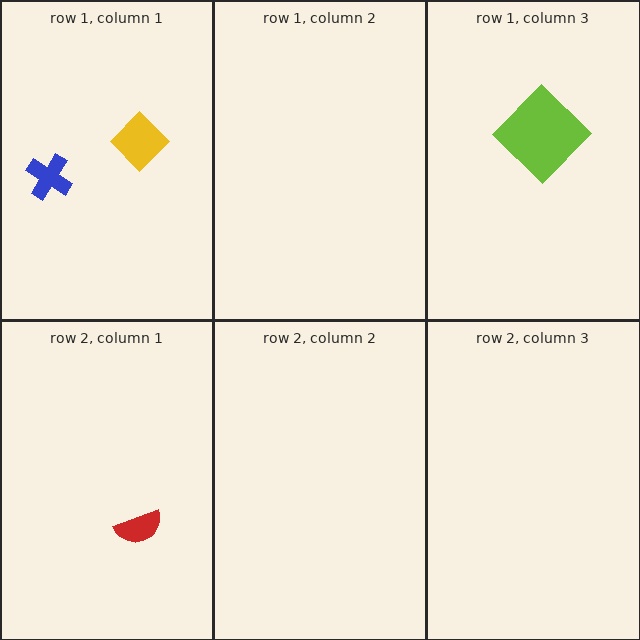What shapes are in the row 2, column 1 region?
The red semicircle.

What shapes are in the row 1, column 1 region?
The yellow diamond, the blue cross.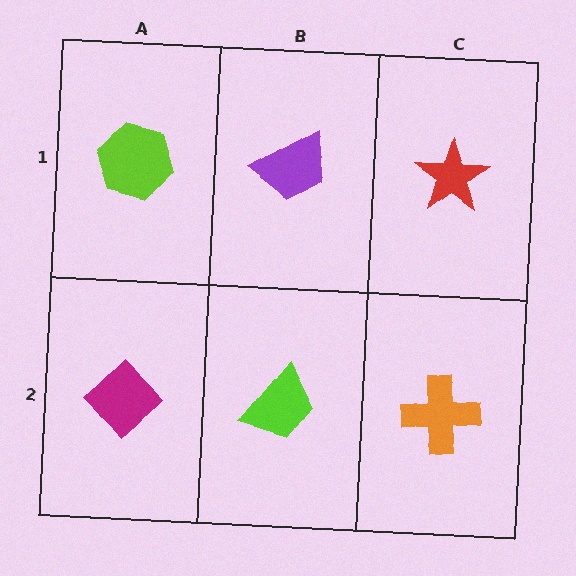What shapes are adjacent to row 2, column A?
A lime hexagon (row 1, column A), a lime trapezoid (row 2, column B).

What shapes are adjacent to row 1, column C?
An orange cross (row 2, column C), a purple trapezoid (row 1, column B).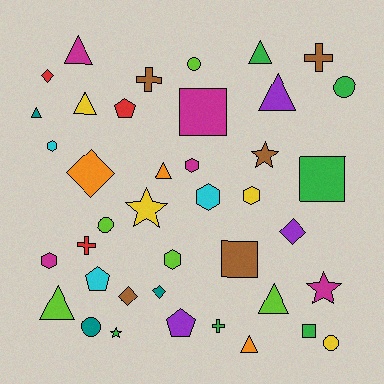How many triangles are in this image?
There are 9 triangles.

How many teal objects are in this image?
There are 3 teal objects.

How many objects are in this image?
There are 40 objects.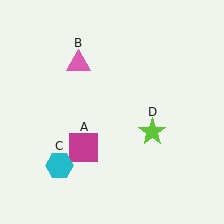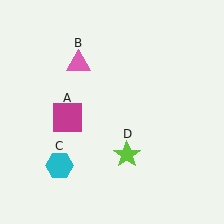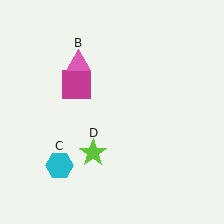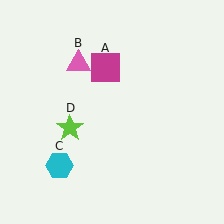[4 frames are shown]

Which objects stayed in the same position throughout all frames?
Pink triangle (object B) and cyan hexagon (object C) remained stationary.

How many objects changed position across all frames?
2 objects changed position: magenta square (object A), lime star (object D).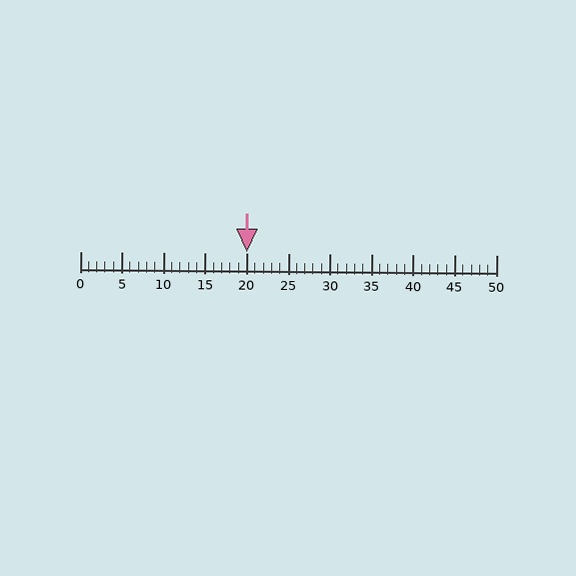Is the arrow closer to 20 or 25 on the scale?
The arrow is closer to 20.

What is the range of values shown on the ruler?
The ruler shows values from 0 to 50.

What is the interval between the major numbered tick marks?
The major tick marks are spaced 5 units apart.